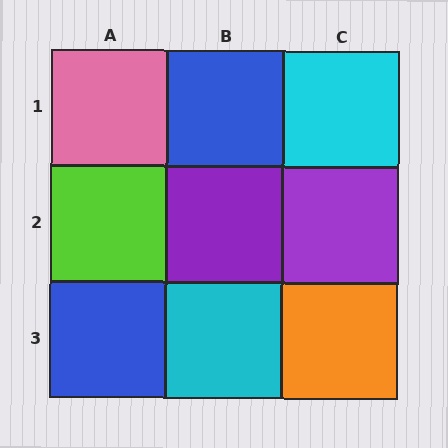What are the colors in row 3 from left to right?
Blue, cyan, orange.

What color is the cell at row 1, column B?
Blue.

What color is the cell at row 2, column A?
Lime.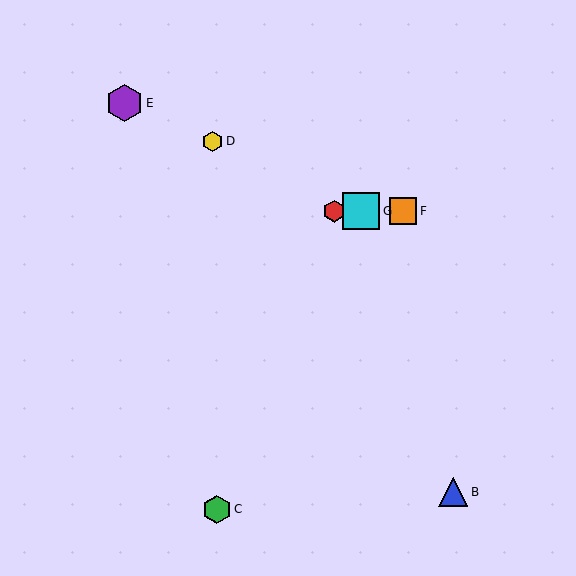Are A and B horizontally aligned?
No, A is at y≈211 and B is at y≈492.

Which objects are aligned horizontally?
Objects A, F, G are aligned horizontally.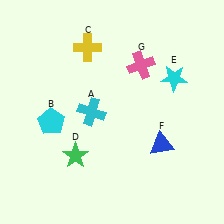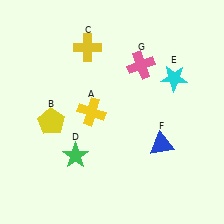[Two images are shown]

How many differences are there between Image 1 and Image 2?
There are 2 differences between the two images.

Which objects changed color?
A changed from cyan to yellow. B changed from cyan to yellow.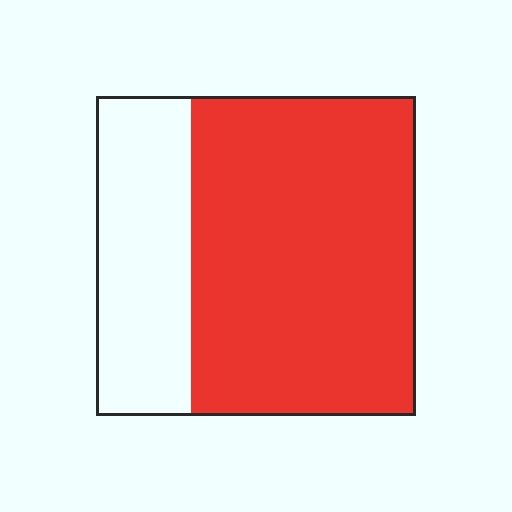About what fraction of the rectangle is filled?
About two thirds (2/3).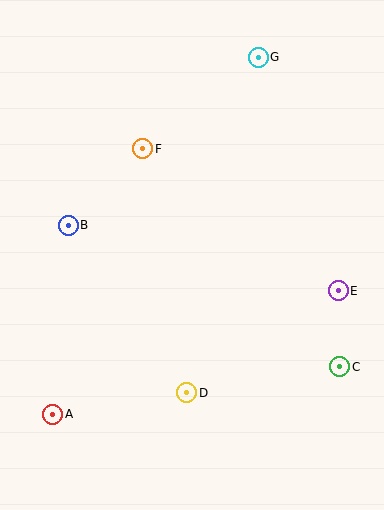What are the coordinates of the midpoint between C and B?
The midpoint between C and B is at (204, 296).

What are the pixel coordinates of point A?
Point A is at (53, 414).